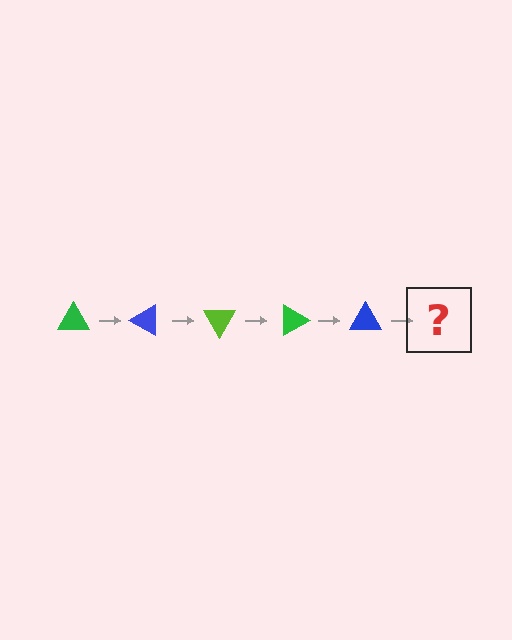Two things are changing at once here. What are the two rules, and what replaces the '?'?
The two rules are that it rotates 30 degrees each step and the color cycles through green, blue, and lime. The '?' should be a lime triangle, rotated 150 degrees from the start.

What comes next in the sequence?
The next element should be a lime triangle, rotated 150 degrees from the start.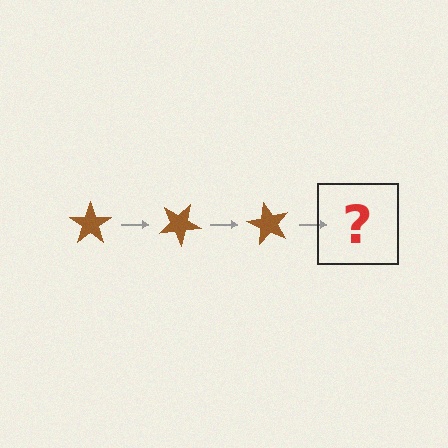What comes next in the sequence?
The next element should be a brown star rotated 90 degrees.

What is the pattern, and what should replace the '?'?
The pattern is that the star rotates 30 degrees each step. The '?' should be a brown star rotated 90 degrees.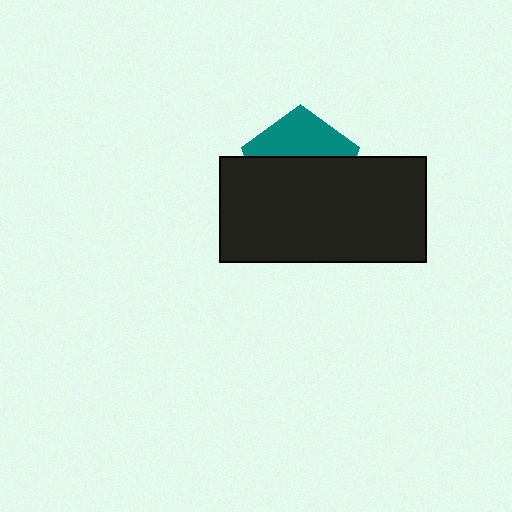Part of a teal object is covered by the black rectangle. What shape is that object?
It is a pentagon.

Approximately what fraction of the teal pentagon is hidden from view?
Roughly 62% of the teal pentagon is hidden behind the black rectangle.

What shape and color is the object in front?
The object in front is a black rectangle.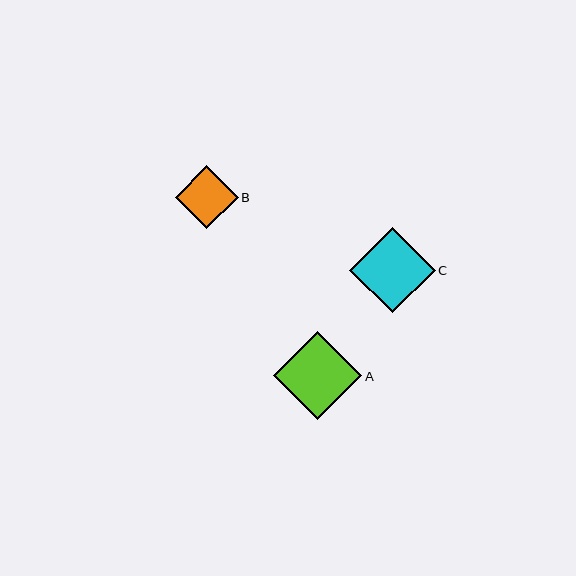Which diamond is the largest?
Diamond A is the largest with a size of approximately 88 pixels.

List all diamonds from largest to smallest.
From largest to smallest: A, C, B.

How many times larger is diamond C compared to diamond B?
Diamond C is approximately 1.4 times the size of diamond B.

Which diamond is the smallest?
Diamond B is the smallest with a size of approximately 63 pixels.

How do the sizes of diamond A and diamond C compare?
Diamond A and diamond C are approximately the same size.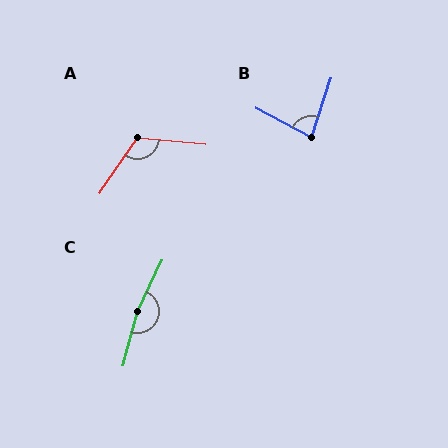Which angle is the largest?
C, at approximately 170 degrees.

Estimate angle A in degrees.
Approximately 118 degrees.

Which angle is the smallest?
B, at approximately 81 degrees.